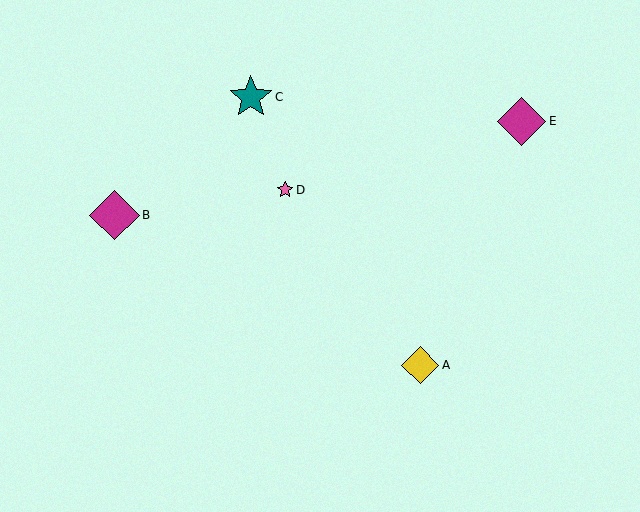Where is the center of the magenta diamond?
The center of the magenta diamond is at (522, 121).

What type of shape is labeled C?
Shape C is a teal star.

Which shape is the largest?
The magenta diamond (labeled B) is the largest.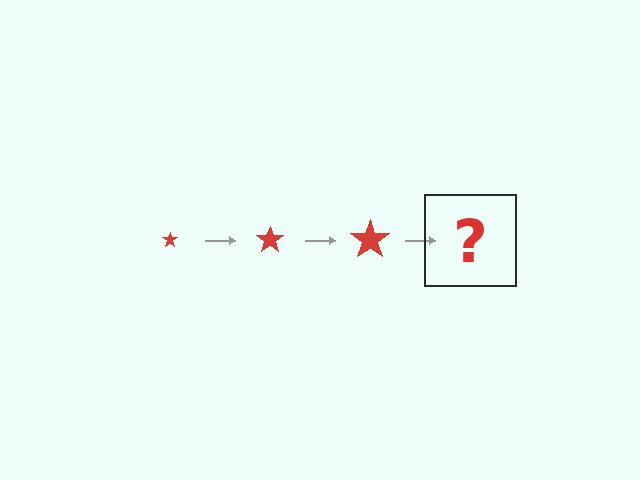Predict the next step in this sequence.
The next step is a red star, larger than the previous one.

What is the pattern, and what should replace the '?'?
The pattern is that the star gets progressively larger each step. The '?' should be a red star, larger than the previous one.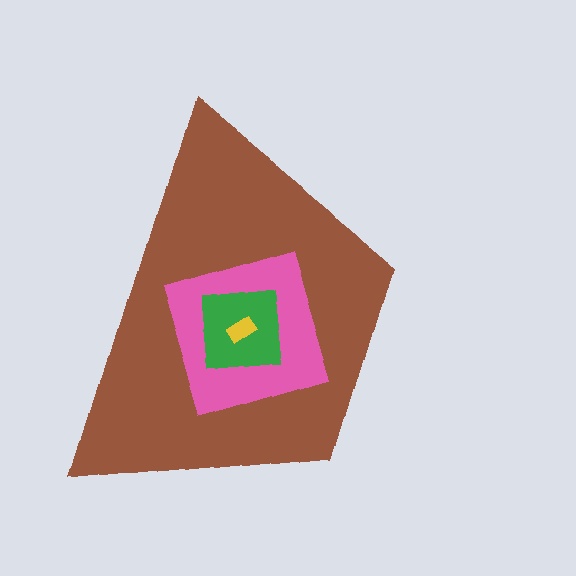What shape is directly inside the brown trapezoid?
The pink square.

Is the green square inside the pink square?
Yes.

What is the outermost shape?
The brown trapezoid.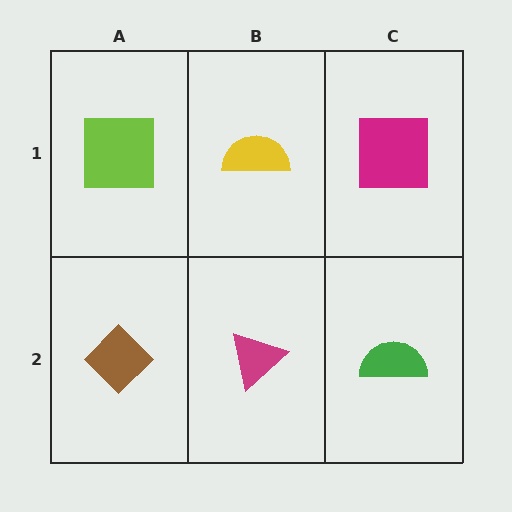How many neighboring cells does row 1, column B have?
3.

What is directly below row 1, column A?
A brown diamond.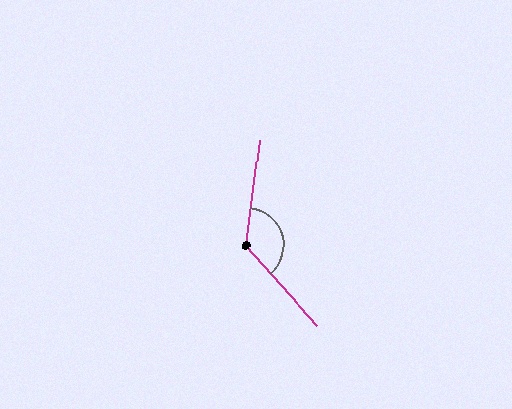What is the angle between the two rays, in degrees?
Approximately 130 degrees.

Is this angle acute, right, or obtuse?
It is obtuse.